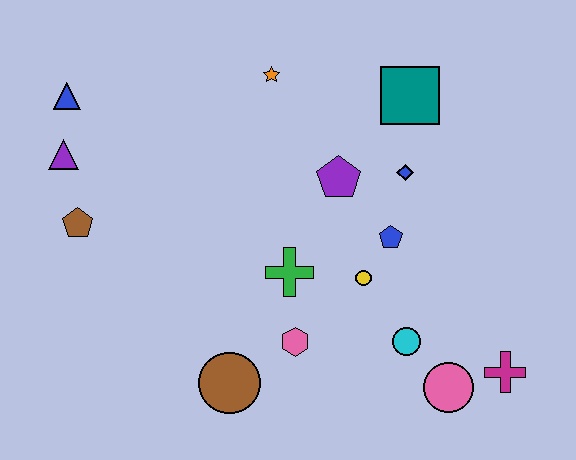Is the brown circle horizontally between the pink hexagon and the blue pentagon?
No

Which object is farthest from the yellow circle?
The blue triangle is farthest from the yellow circle.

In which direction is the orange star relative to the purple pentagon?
The orange star is above the purple pentagon.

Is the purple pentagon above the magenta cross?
Yes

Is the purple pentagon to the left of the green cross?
No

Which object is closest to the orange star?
The purple pentagon is closest to the orange star.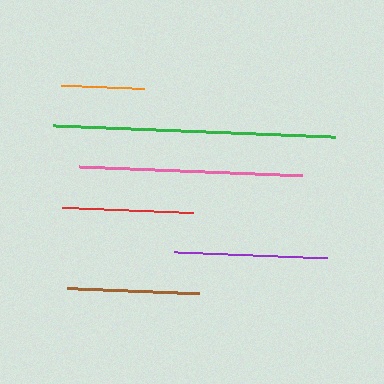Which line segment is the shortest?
The orange line is the shortest at approximately 83 pixels.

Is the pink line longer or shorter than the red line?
The pink line is longer than the red line.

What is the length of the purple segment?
The purple segment is approximately 154 pixels long.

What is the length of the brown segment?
The brown segment is approximately 132 pixels long.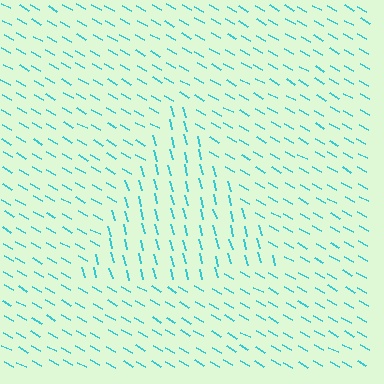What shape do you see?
I see a triangle.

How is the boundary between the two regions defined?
The boundary is defined purely by a change in line orientation (approximately 45 degrees difference). All lines are the same color and thickness.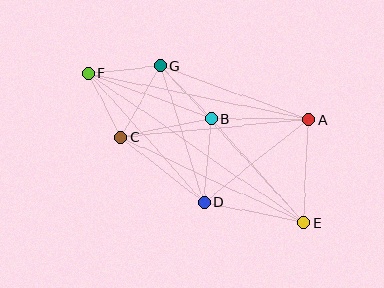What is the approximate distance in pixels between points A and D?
The distance between A and D is approximately 133 pixels.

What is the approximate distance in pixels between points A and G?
The distance between A and G is approximately 157 pixels.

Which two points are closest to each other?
Points C and F are closest to each other.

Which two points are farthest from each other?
Points E and F are farthest from each other.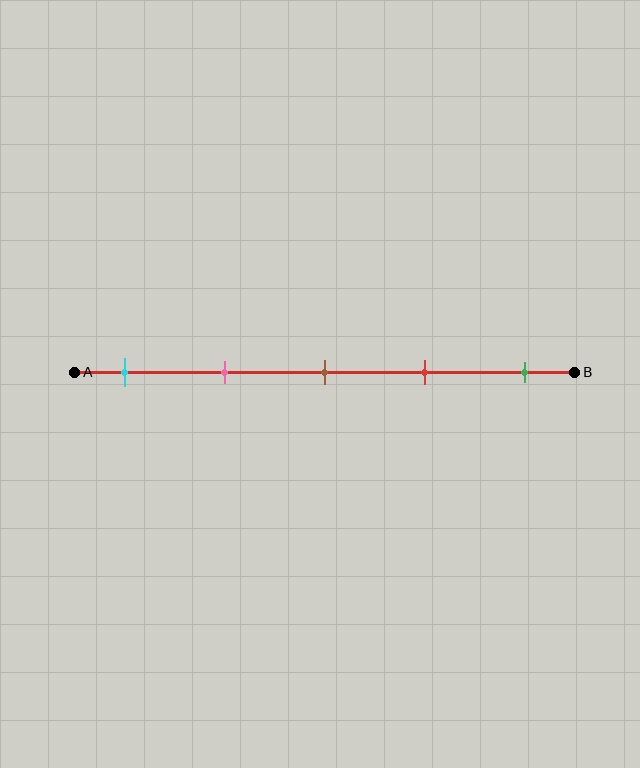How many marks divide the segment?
There are 5 marks dividing the segment.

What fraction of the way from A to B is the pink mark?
The pink mark is approximately 30% (0.3) of the way from A to B.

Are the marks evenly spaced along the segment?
Yes, the marks are approximately evenly spaced.